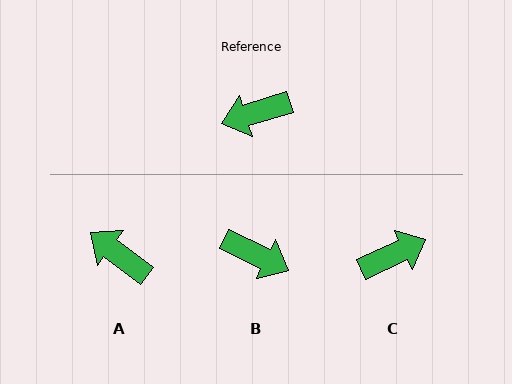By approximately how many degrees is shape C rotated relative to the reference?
Approximately 173 degrees clockwise.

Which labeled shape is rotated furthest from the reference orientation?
C, about 173 degrees away.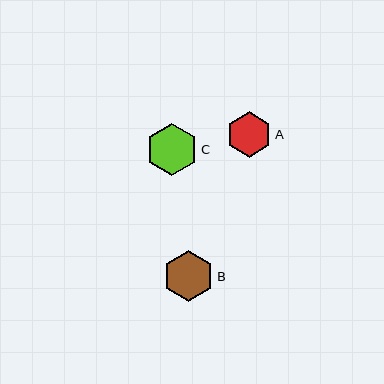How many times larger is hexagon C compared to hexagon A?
Hexagon C is approximately 1.1 times the size of hexagon A.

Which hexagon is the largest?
Hexagon C is the largest with a size of approximately 52 pixels.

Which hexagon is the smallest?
Hexagon A is the smallest with a size of approximately 45 pixels.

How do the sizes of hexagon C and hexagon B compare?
Hexagon C and hexagon B are approximately the same size.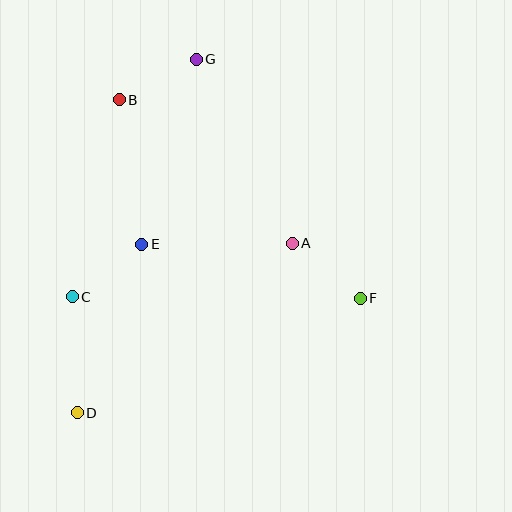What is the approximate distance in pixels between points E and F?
The distance between E and F is approximately 225 pixels.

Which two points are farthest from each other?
Points D and G are farthest from each other.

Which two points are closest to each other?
Points B and G are closest to each other.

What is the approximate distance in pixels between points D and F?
The distance between D and F is approximately 305 pixels.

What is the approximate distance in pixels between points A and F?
The distance between A and F is approximately 87 pixels.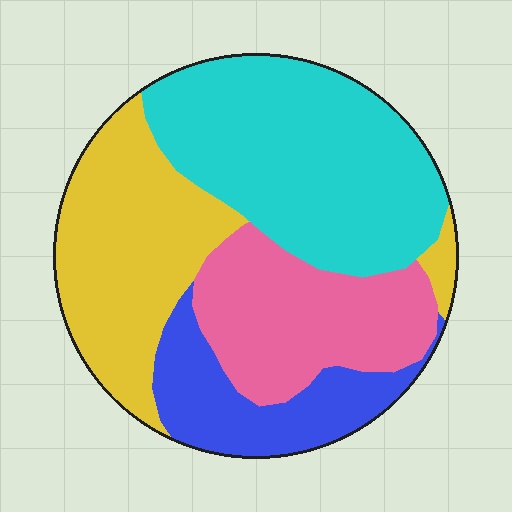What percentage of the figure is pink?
Pink takes up about one fifth (1/5) of the figure.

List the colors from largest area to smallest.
From largest to smallest: cyan, yellow, pink, blue.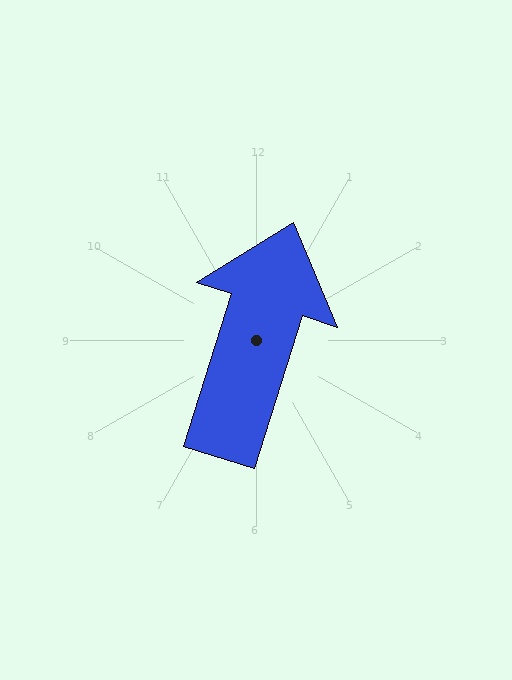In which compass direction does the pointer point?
North.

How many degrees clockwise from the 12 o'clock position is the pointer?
Approximately 18 degrees.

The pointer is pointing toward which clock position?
Roughly 1 o'clock.